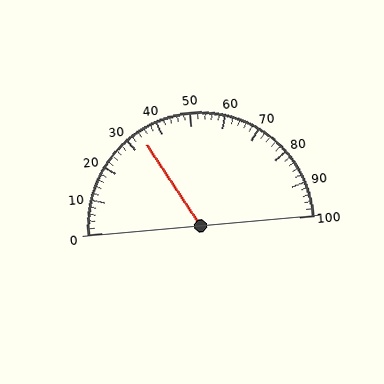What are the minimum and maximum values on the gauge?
The gauge ranges from 0 to 100.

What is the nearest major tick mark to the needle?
The nearest major tick mark is 30.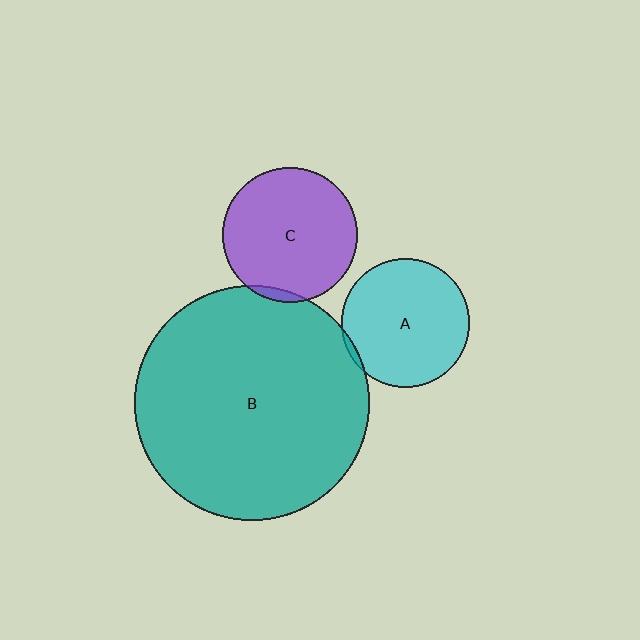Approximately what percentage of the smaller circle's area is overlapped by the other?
Approximately 5%.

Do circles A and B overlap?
Yes.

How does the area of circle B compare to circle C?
Approximately 3.0 times.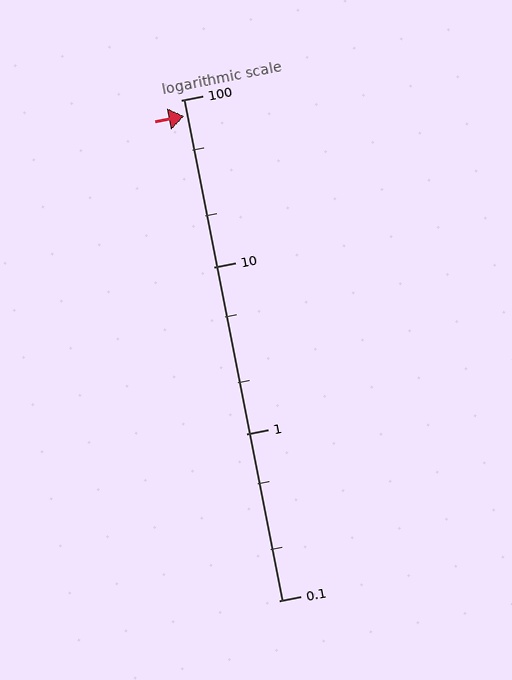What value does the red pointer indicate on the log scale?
The pointer indicates approximately 80.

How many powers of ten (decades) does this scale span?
The scale spans 3 decades, from 0.1 to 100.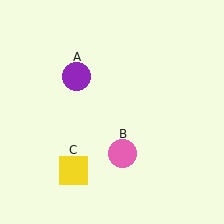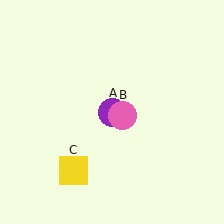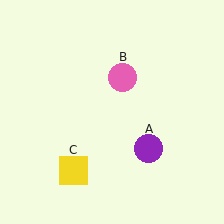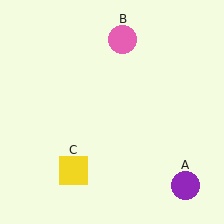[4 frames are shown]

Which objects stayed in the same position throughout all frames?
Yellow square (object C) remained stationary.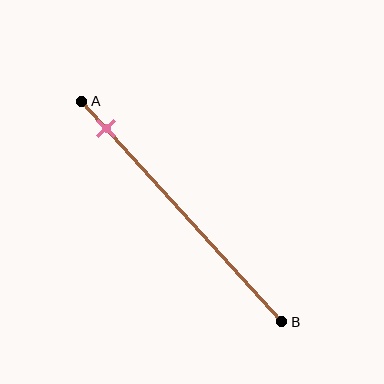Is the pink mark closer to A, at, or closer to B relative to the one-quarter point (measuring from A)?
The pink mark is closer to point A than the one-quarter point of segment AB.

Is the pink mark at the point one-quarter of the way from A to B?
No, the mark is at about 10% from A, not at the 25% one-quarter point.